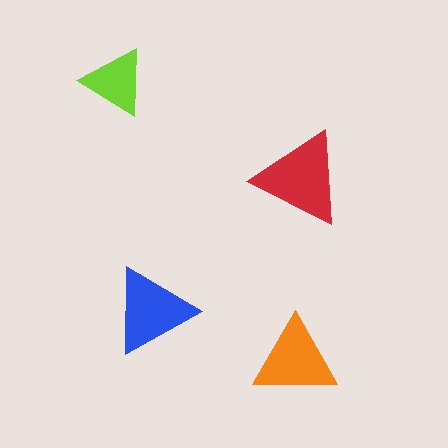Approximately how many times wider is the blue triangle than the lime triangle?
About 1.5 times wider.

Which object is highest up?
The lime triangle is topmost.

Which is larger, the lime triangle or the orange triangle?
The orange one.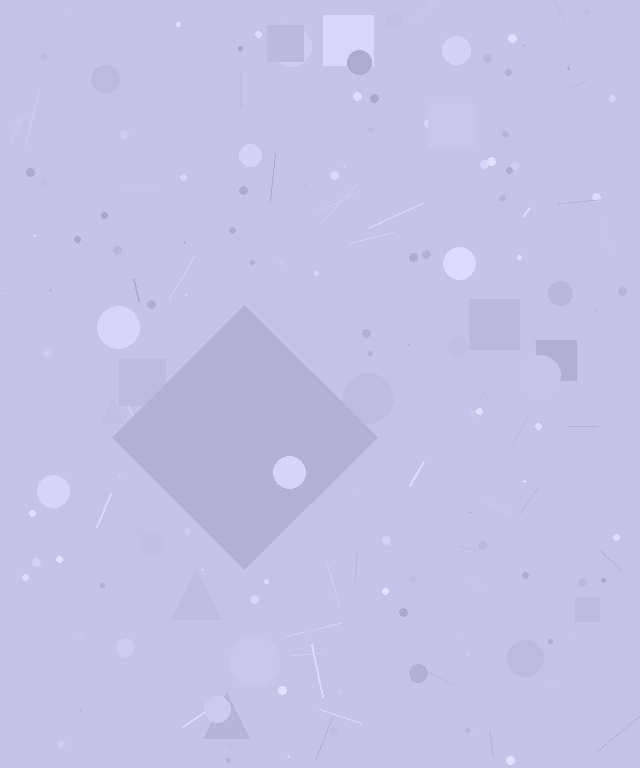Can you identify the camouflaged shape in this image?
The camouflaged shape is a diamond.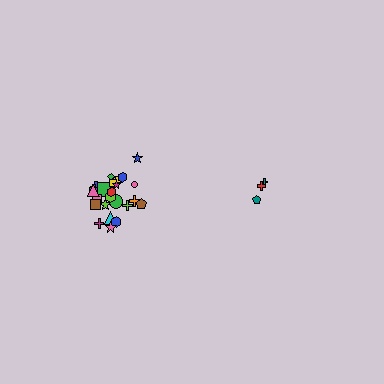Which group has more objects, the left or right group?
The left group.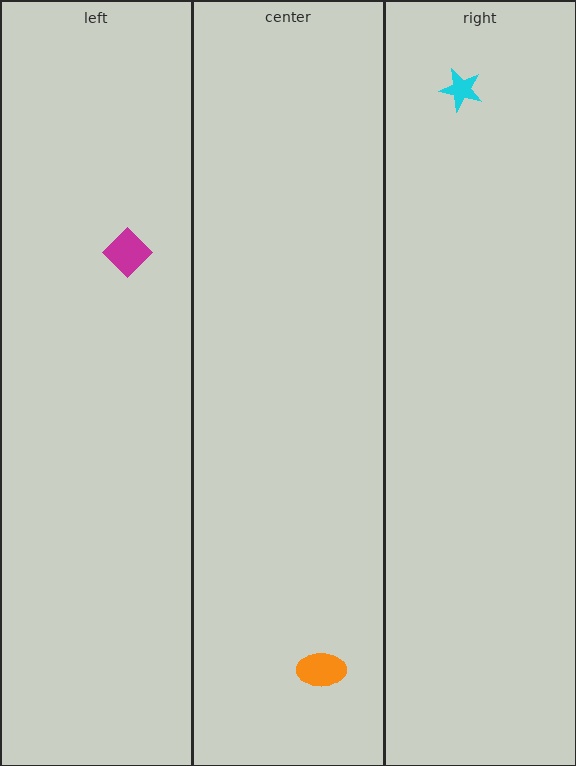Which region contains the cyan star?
The right region.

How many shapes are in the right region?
1.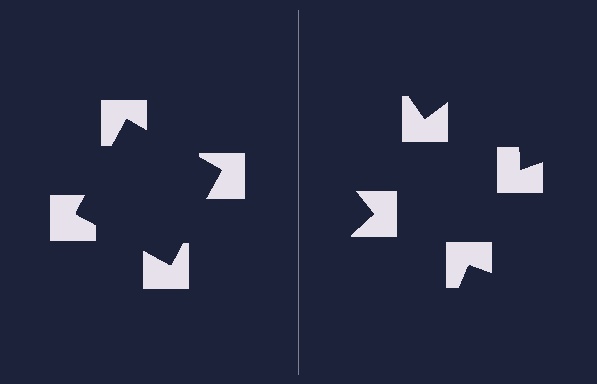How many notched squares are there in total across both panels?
8 — 4 on each side.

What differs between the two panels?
The notched squares are positioned identically on both sides; only the wedge orientations differ. On the left they align to a square; on the right they are misaligned.